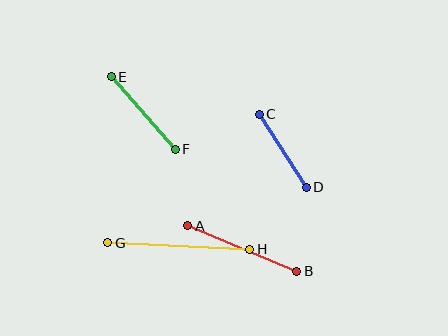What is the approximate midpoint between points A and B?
The midpoint is at approximately (242, 249) pixels.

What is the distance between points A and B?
The distance is approximately 118 pixels.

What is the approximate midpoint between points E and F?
The midpoint is at approximately (143, 113) pixels.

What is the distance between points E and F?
The distance is approximately 96 pixels.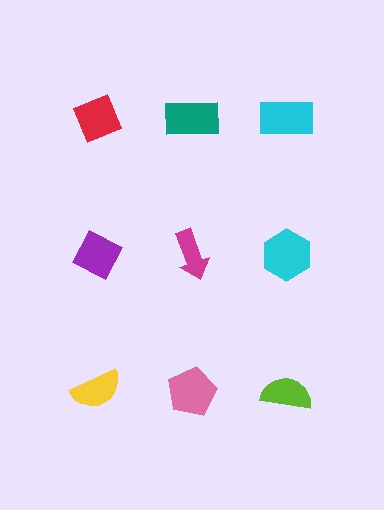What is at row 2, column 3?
A cyan hexagon.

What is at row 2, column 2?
A magenta arrow.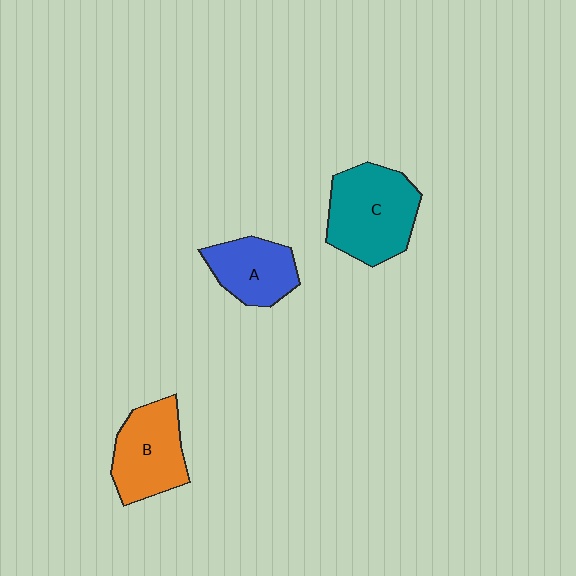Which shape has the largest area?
Shape C (teal).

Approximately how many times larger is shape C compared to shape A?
Approximately 1.5 times.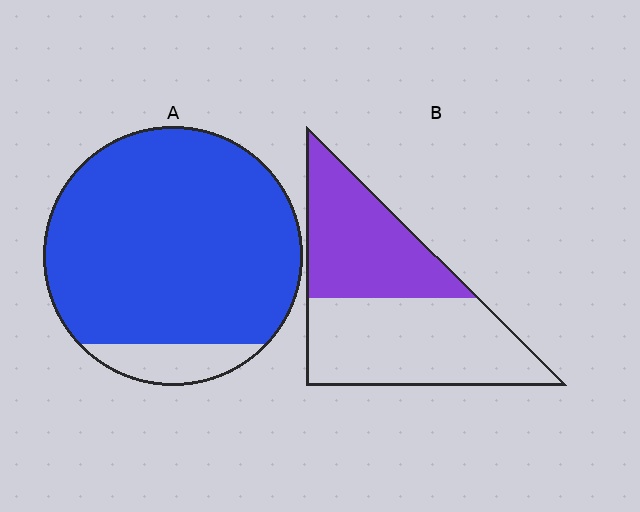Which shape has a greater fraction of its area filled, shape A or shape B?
Shape A.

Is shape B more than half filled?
No.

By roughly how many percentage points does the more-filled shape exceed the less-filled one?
By roughly 45 percentage points (A over B).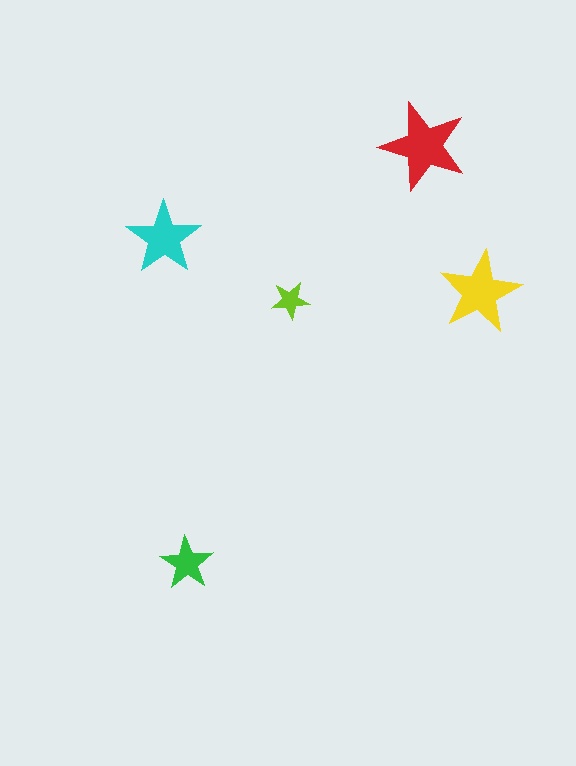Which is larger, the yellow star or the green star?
The yellow one.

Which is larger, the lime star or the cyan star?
The cyan one.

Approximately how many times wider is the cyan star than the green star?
About 1.5 times wider.